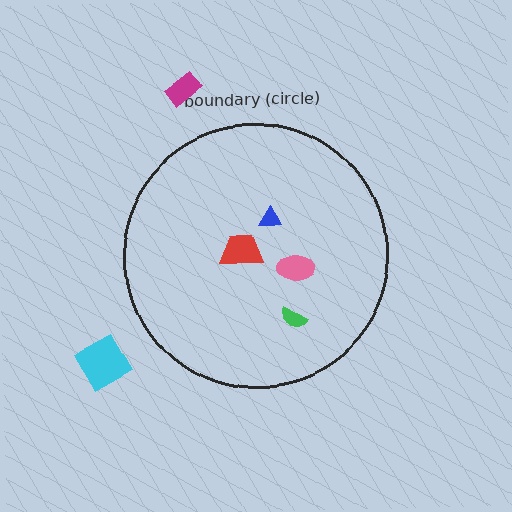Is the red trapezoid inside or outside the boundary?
Inside.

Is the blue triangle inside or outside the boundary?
Inside.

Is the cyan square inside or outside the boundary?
Outside.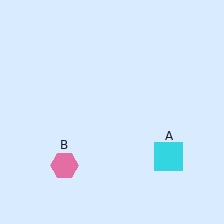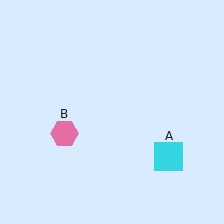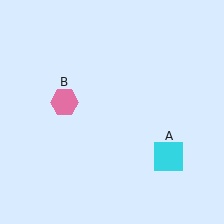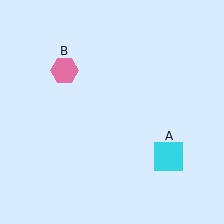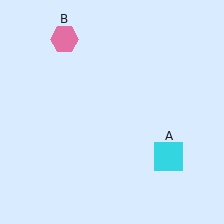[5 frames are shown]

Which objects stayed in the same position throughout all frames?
Cyan square (object A) remained stationary.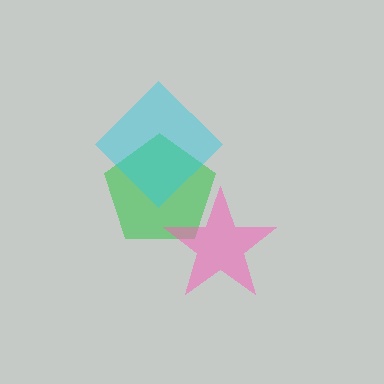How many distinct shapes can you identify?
There are 3 distinct shapes: a green pentagon, a cyan diamond, a pink star.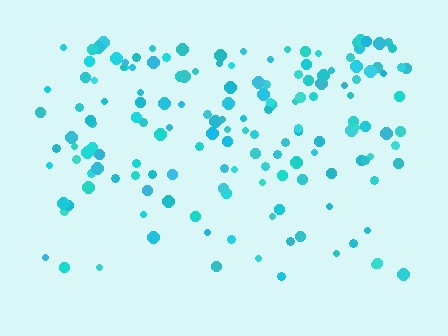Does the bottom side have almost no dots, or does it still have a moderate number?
Still a moderate number, just noticeably fewer than the top.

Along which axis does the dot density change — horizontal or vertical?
Vertical.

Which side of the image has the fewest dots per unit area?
The bottom.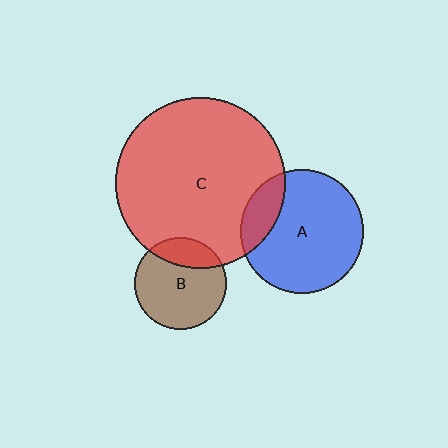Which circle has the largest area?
Circle C (red).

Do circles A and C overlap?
Yes.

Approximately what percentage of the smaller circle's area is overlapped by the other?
Approximately 20%.